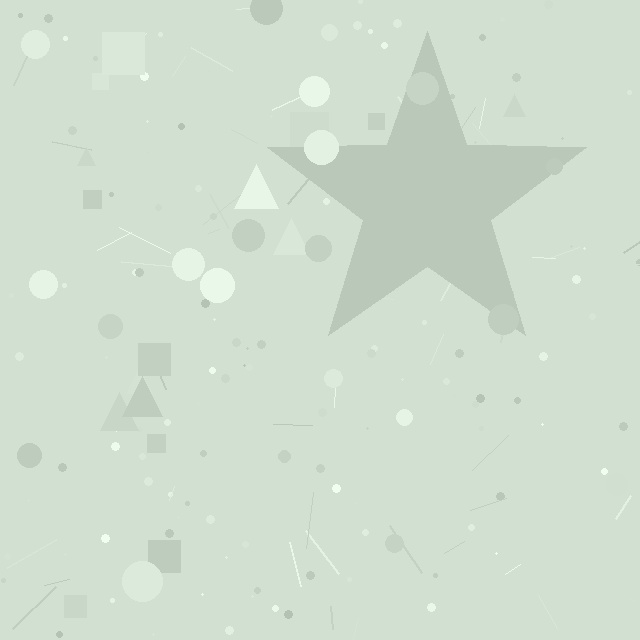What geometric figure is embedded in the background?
A star is embedded in the background.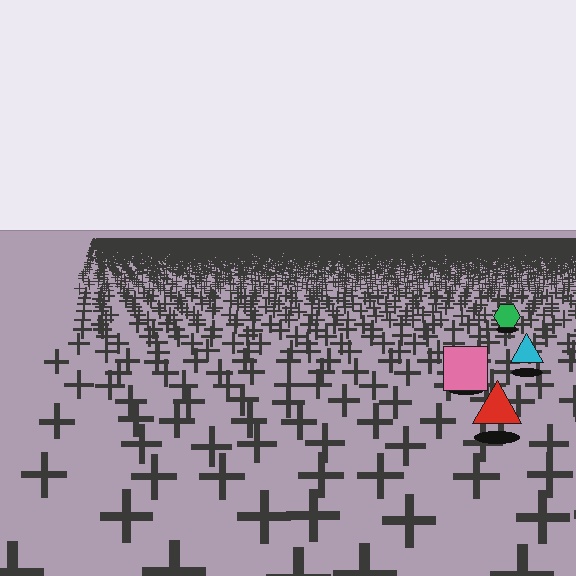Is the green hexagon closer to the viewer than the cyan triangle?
No. The cyan triangle is closer — you can tell from the texture gradient: the ground texture is coarser near it.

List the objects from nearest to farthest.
From nearest to farthest: the red triangle, the pink square, the cyan triangle, the green hexagon.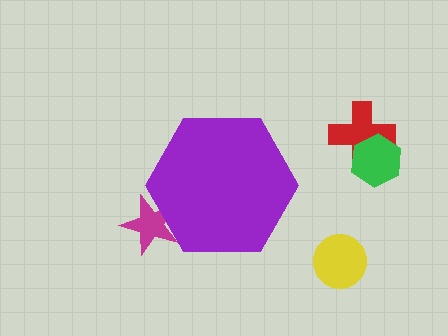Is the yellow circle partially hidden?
No, the yellow circle is fully visible.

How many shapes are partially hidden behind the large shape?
1 shape is partially hidden.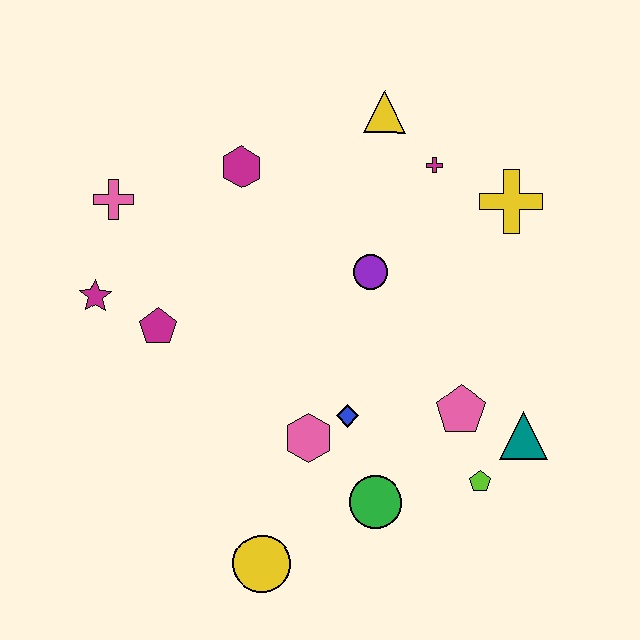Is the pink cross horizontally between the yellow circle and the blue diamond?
No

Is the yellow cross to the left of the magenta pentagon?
No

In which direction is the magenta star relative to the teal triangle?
The magenta star is to the left of the teal triangle.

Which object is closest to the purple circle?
The magenta cross is closest to the purple circle.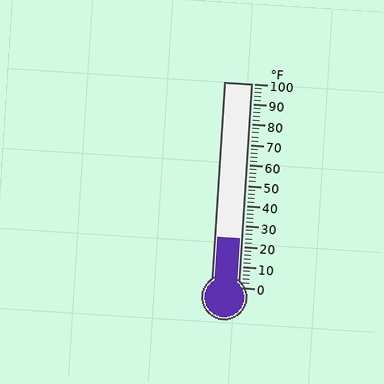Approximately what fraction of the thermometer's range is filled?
The thermometer is filled to approximately 25% of its range.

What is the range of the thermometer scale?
The thermometer scale ranges from 0°F to 100°F.